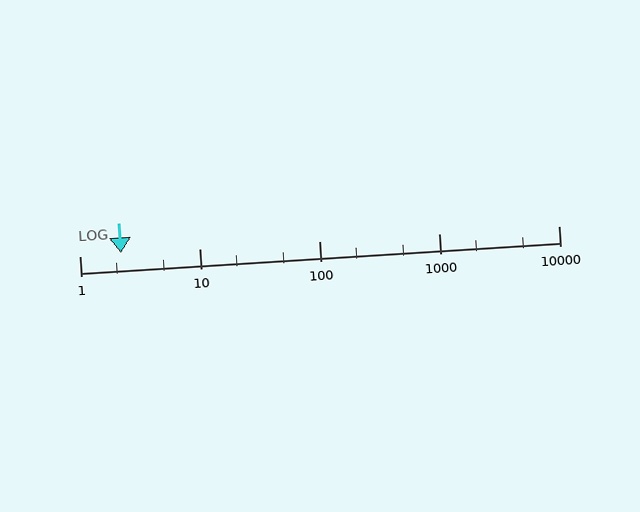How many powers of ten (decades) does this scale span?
The scale spans 4 decades, from 1 to 10000.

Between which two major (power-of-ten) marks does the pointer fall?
The pointer is between 1 and 10.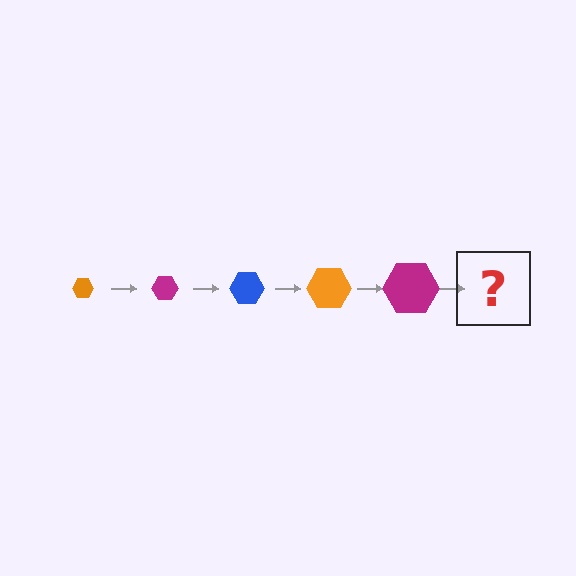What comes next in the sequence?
The next element should be a blue hexagon, larger than the previous one.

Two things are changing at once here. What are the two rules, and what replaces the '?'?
The two rules are that the hexagon grows larger each step and the color cycles through orange, magenta, and blue. The '?' should be a blue hexagon, larger than the previous one.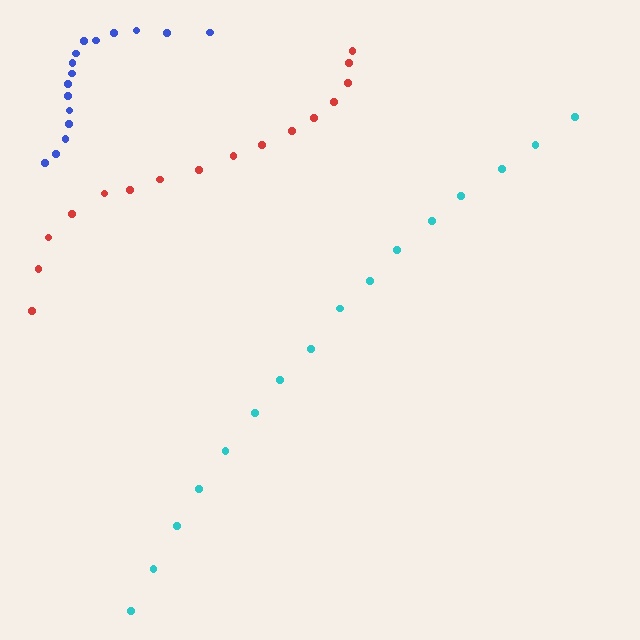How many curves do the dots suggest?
There are 3 distinct paths.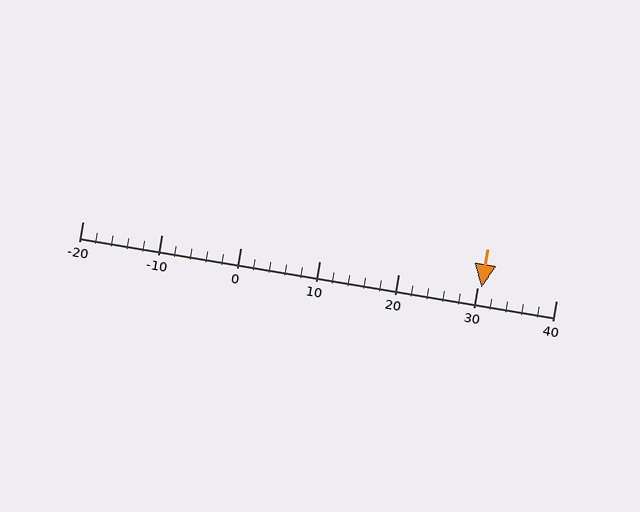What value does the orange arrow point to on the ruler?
The orange arrow points to approximately 30.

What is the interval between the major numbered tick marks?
The major tick marks are spaced 10 units apart.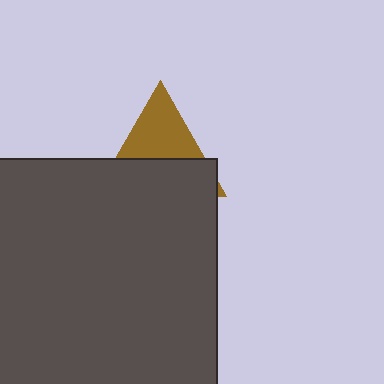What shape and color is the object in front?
The object in front is a dark gray rectangle.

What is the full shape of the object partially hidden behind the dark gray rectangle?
The partially hidden object is a brown triangle.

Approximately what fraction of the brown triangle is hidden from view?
Roughly 55% of the brown triangle is hidden behind the dark gray rectangle.